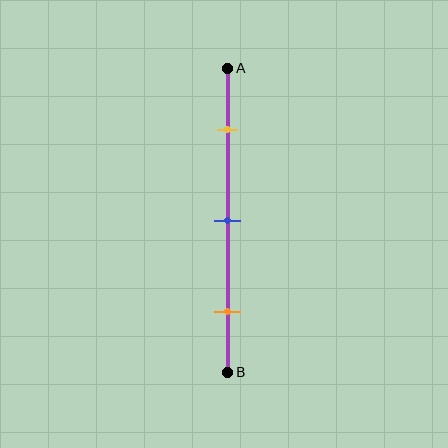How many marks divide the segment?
There are 3 marks dividing the segment.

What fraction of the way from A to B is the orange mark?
The orange mark is approximately 80% (0.8) of the way from A to B.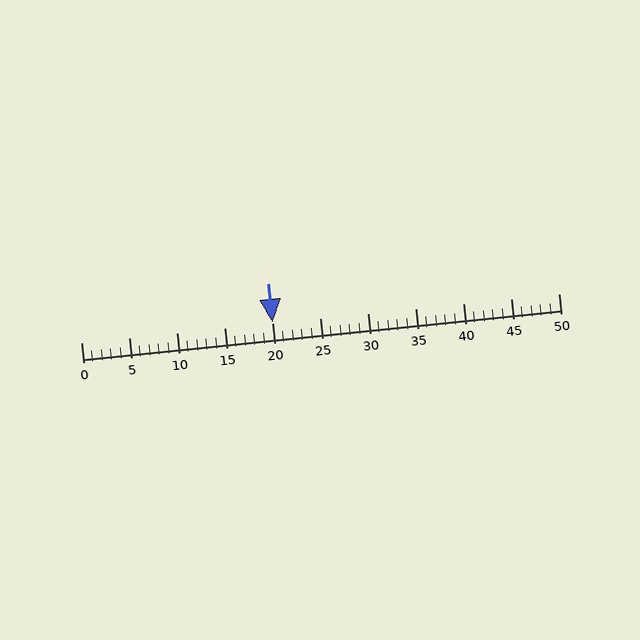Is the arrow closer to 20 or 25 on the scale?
The arrow is closer to 20.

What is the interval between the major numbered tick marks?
The major tick marks are spaced 5 units apart.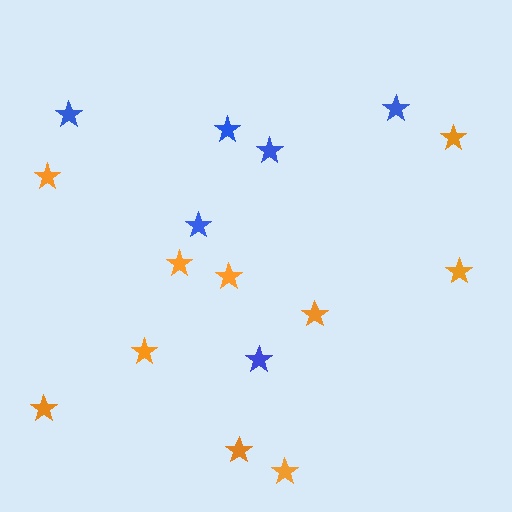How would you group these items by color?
There are 2 groups: one group of orange stars (10) and one group of blue stars (6).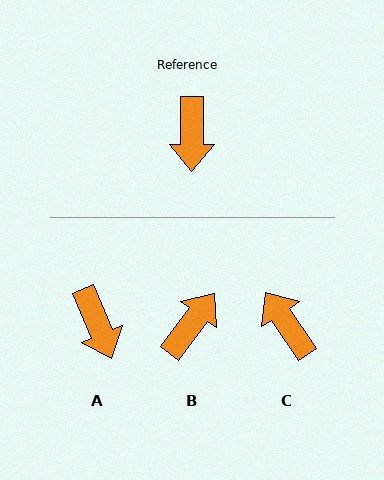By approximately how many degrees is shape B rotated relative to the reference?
Approximately 144 degrees counter-clockwise.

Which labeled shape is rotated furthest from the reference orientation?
C, about 146 degrees away.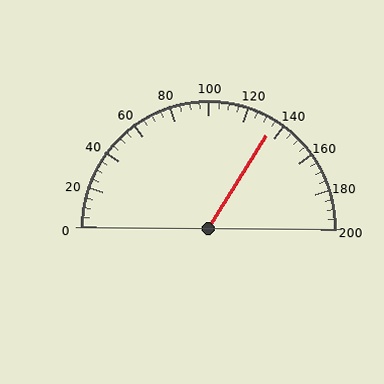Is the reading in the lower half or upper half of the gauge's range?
The reading is in the upper half of the range (0 to 200).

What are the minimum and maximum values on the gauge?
The gauge ranges from 0 to 200.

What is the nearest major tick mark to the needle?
The nearest major tick mark is 140.